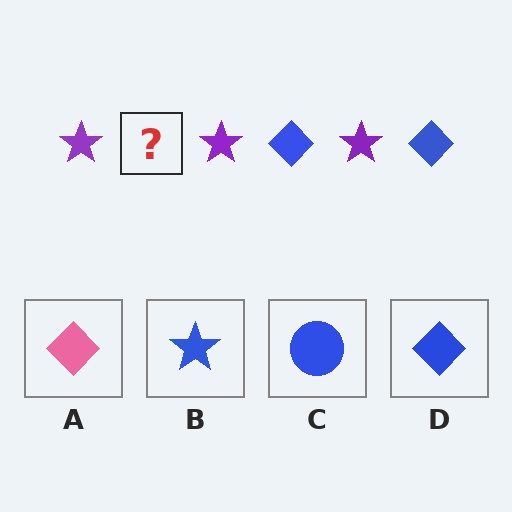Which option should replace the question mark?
Option D.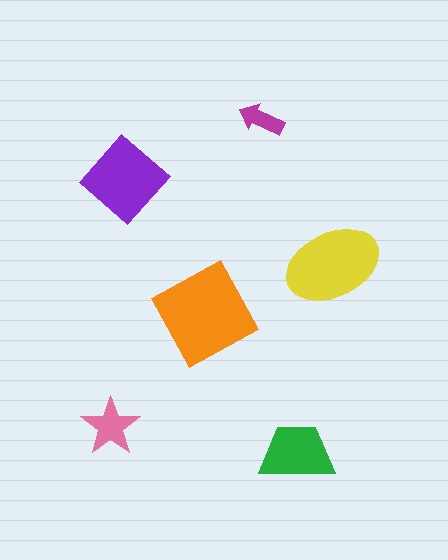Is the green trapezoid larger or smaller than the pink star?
Larger.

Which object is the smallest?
The magenta arrow.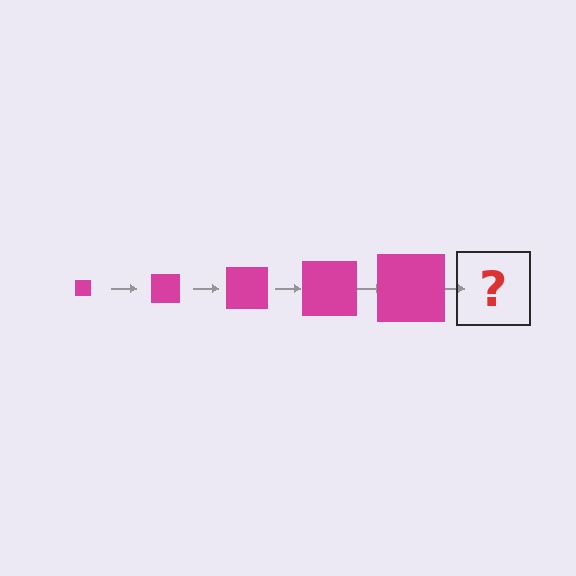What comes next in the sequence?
The next element should be a magenta square, larger than the previous one.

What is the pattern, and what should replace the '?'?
The pattern is that the square gets progressively larger each step. The '?' should be a magenta square, larger than the previous one.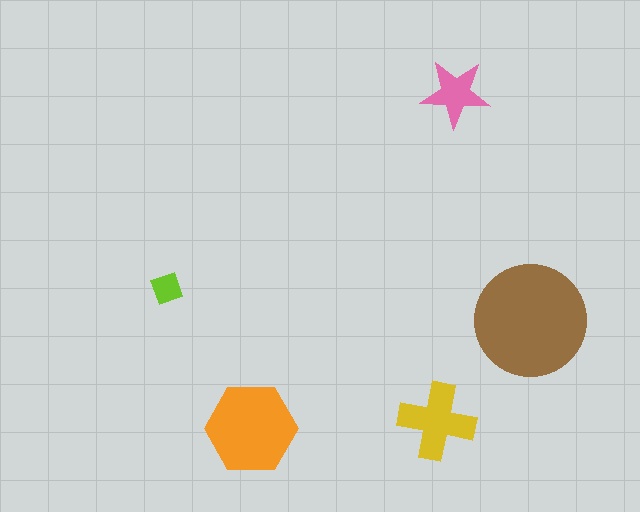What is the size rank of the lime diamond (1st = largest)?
5th.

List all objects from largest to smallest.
The brown circle, the orange hexagon, the yellow cross, the pink star, the lime diamond.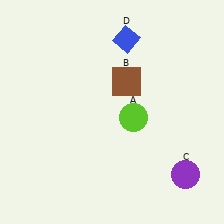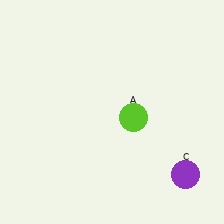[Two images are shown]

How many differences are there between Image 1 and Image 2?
There are 2 differences between the two images.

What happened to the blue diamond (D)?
The blue diamond (D) was removed in Image 2. It was in the top-right area of Image 1.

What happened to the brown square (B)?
The brown square (B) was removed in Image 2. It was in the top-right area of Image 1.